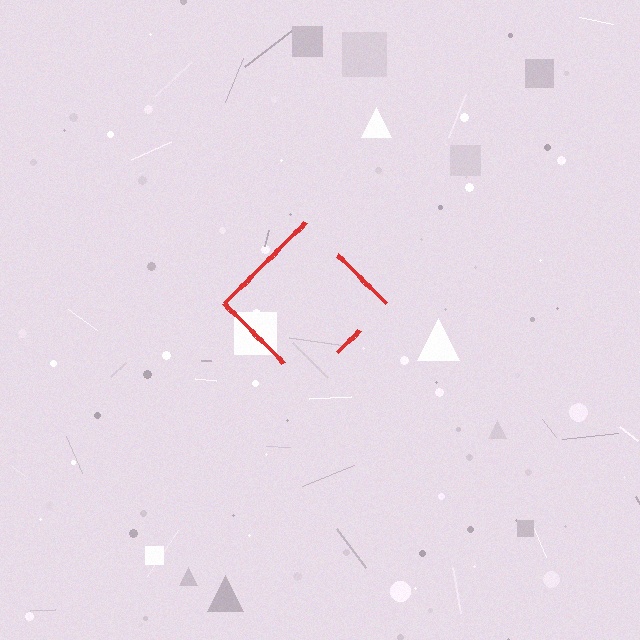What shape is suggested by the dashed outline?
The dashed outline suggests a diamond.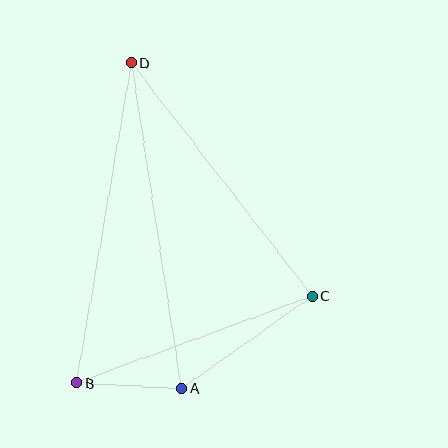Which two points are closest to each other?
Points A and B are closest to each other.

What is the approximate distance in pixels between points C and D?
The distance between C and D is approximately 295 pixels.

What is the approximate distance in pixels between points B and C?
The distance between B and C is approximately 251 pixels.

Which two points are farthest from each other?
Points A and D are farthest from each other.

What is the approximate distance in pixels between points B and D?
The distance between B and D is approximately 325 pixels.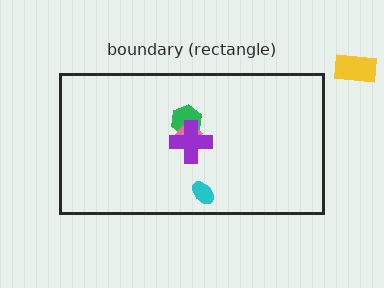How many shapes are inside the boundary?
4 inside, 1 outside.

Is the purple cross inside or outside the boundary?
Inside.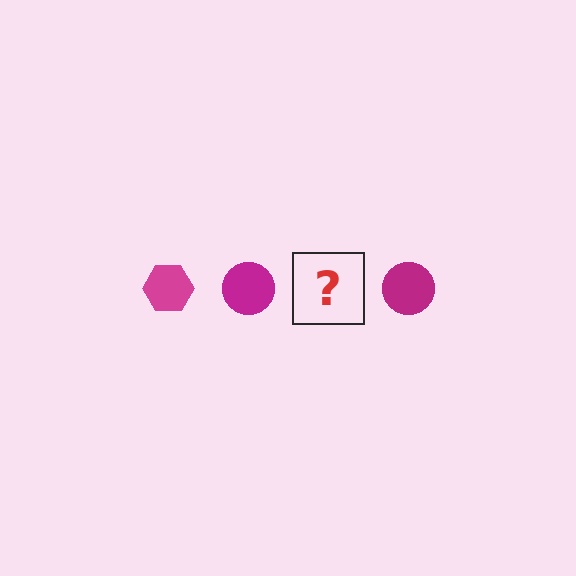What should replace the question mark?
The question mark should be replaced with a magenta hexagon.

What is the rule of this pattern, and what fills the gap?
The rule is that the pattern cycles through hexagon, circle shapes in magenta. The gap should be filled with a magenta hexagon.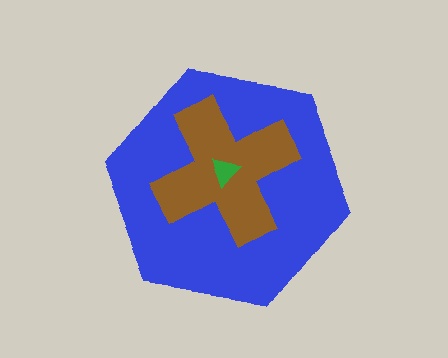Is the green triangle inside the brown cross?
Yes.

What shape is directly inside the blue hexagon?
The brown cross.